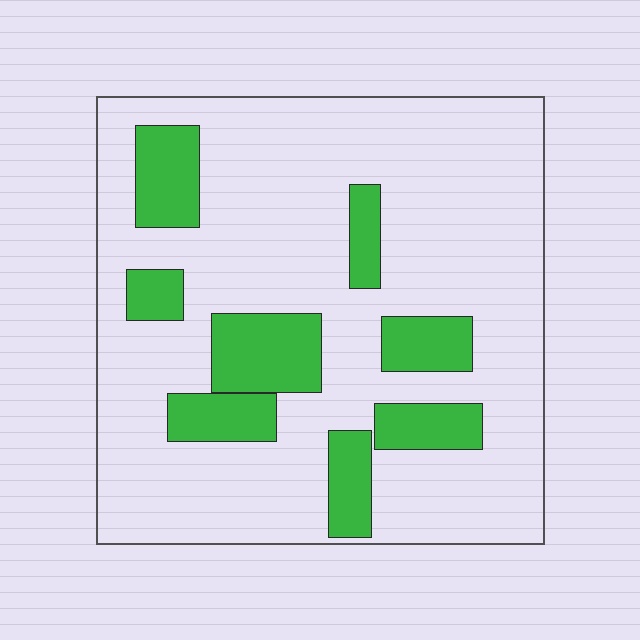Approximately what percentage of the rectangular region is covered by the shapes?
Approximately 20%.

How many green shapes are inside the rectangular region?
8.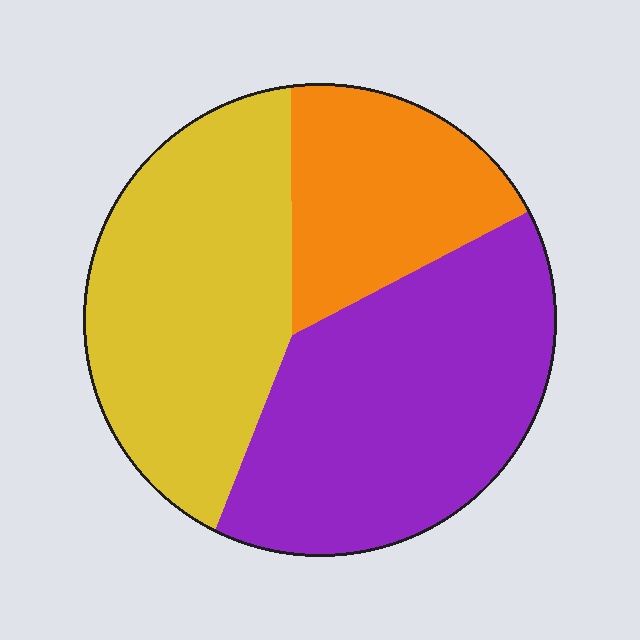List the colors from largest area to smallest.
From largest to smallest: purple, yellow, orange.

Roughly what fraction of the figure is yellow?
Yellow covers 37% of the figure.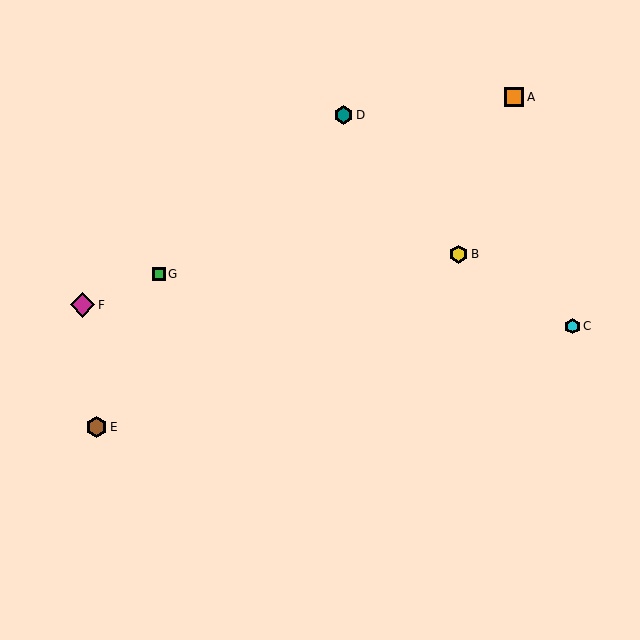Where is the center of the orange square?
The center of the orange square is at (514, 97).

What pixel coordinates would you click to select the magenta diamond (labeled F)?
Click at (82, 305) to select the magenta diamond F.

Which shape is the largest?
The magenta diamond (labeled F) is the largest.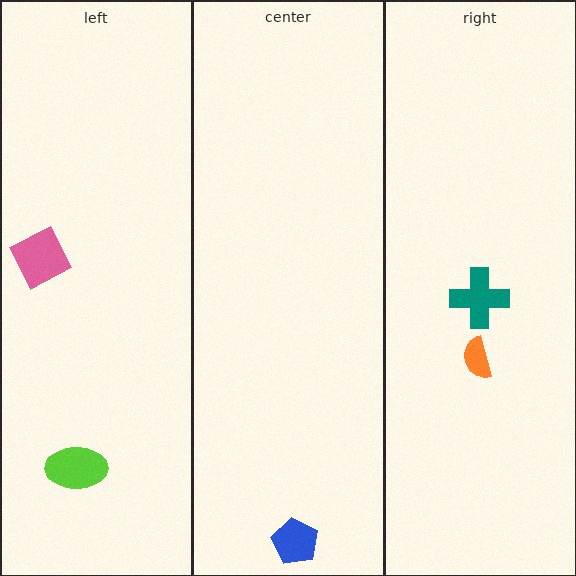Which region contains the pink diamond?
The left region.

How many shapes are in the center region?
1.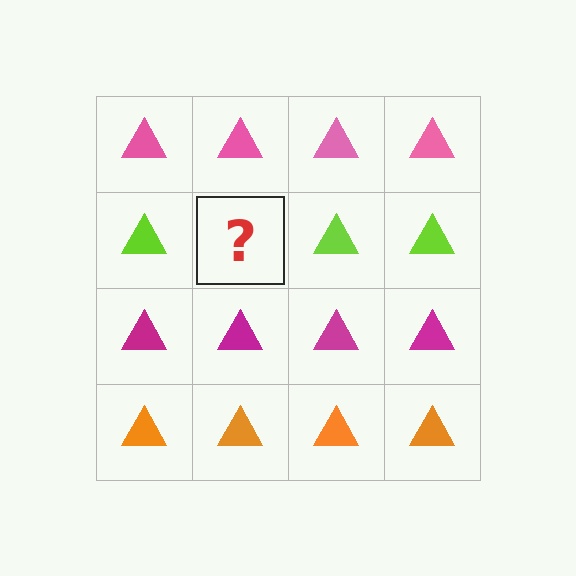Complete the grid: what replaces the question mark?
The question mark should be replaced with a lime triangle.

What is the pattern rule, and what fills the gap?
The rule is that each row has a consistent color. The gap should be filled with a lime triangle.